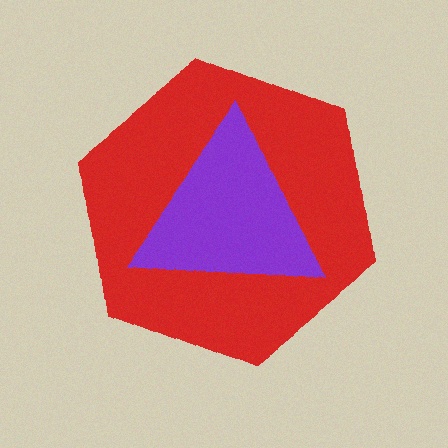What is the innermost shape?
The purple triangle.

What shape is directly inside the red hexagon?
The purple triangle.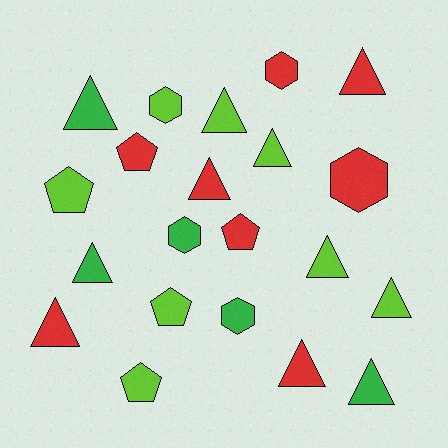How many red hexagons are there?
There are 2 red hexagons.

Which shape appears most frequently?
Triangle, with 11 objects.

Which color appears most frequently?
Lime, with 8 objects.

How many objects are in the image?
There are 21 objects.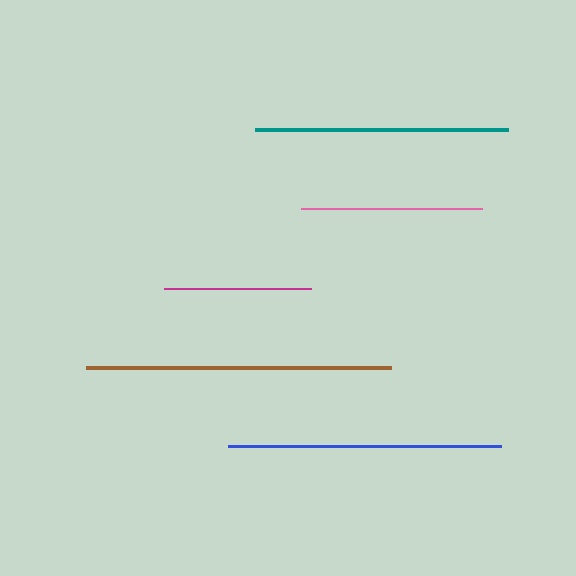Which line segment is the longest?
The brown line is the longest at approximately 305 pixels.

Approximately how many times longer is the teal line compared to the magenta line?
The teal line is approximately 1.7 times the length of the magenta line.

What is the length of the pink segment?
The pink segment is approximately 181 pixels long.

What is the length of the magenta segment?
The magenta segment is approximately 147 pixels long.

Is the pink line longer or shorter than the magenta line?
The pink line is longer than the magenta line.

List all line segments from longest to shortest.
From longest to shortest: brown, blue, teal, pink, magenta.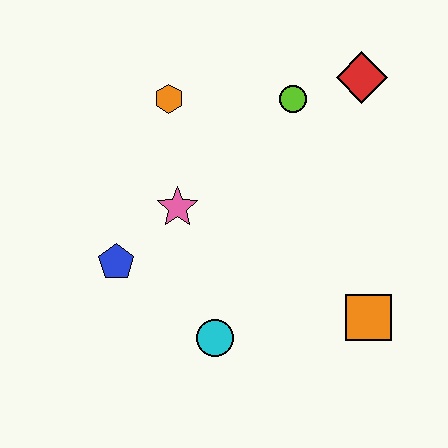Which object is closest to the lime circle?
The red diamond is closest to the lime circle.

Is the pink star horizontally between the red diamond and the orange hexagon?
Yes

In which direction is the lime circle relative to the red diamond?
The lime circle is to the left of the red diamond.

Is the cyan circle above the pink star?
No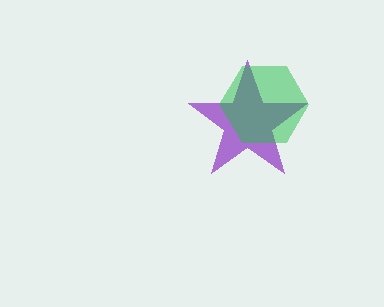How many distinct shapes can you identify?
There are 2 distinct shapes: a purple star, a green hexagon.